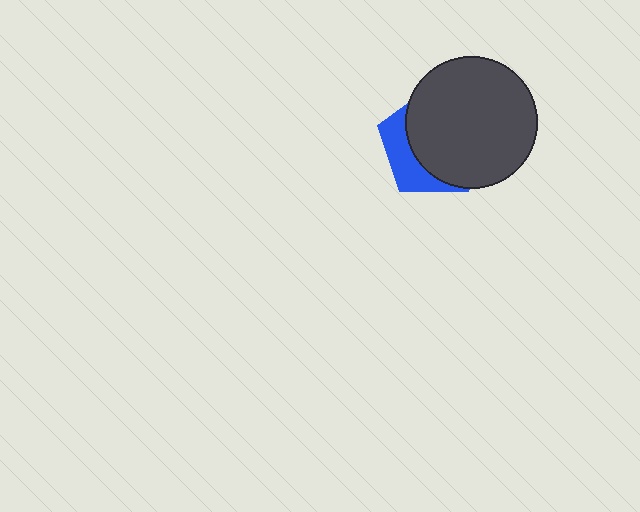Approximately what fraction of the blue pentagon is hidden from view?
Roughly 70% of the blue pentagon is hidden behind the dark gray circle.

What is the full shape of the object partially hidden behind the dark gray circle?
The partially hidden object is a blue pentagon.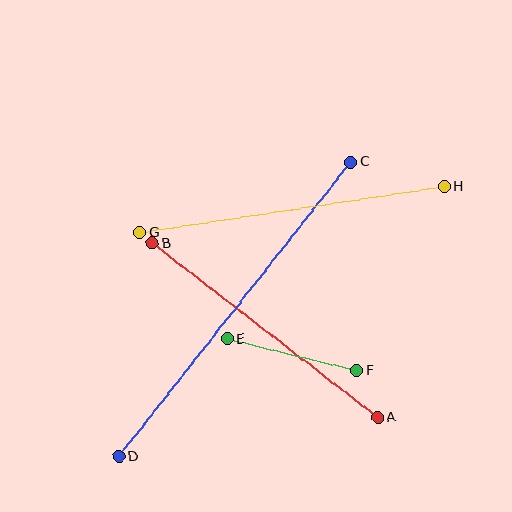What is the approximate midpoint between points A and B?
The midpoint is at approximately (265, 330) pixels.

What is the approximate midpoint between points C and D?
The midpoint is at approximately (235, 309) pixels.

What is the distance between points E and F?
The distance is approximately 134 pixels.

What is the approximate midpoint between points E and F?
The midpoint is at approximately (292, 354) pixels.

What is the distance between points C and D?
The distance is approximately 375 pixels.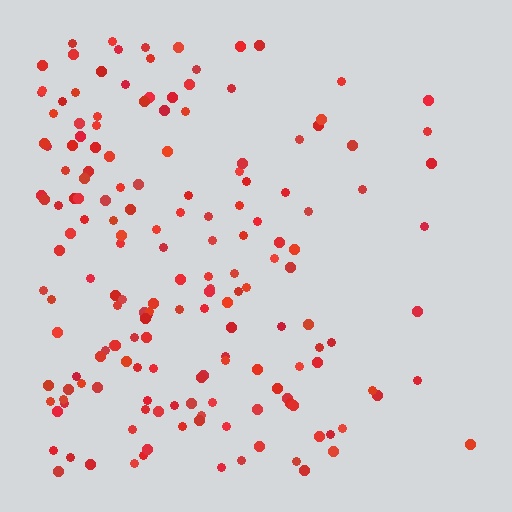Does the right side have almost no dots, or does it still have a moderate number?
Still a moderate number, just noticeably fewer than the left.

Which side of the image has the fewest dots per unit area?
The right.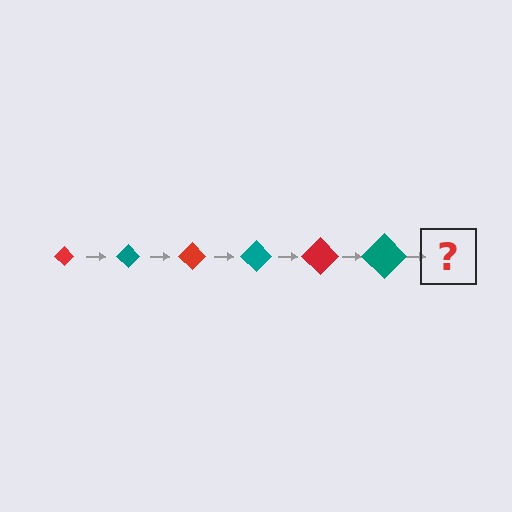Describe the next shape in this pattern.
It should be a red diamond, larger than the previous one.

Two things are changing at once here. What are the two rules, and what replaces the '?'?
The two rules are that the diamond grows larger each step and the color cycles through red and teal. The '?' should be a red diamond, larger than the previous one.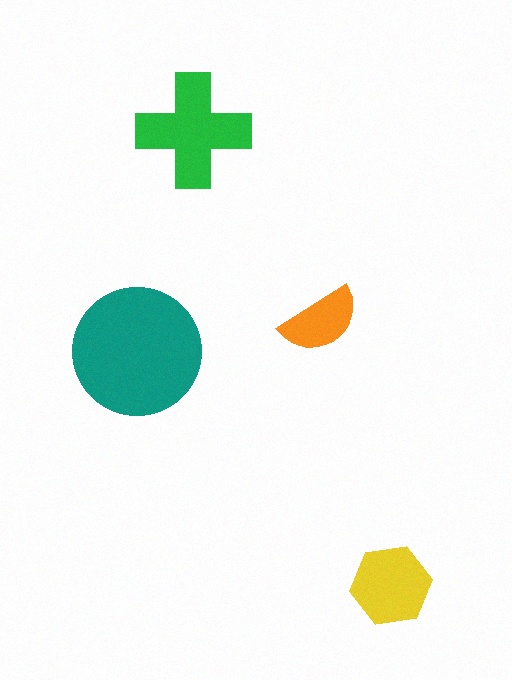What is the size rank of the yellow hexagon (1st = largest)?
3rd.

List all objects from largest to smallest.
The teal circle, the green cross, the yellow hexagon, the orange semicircle.